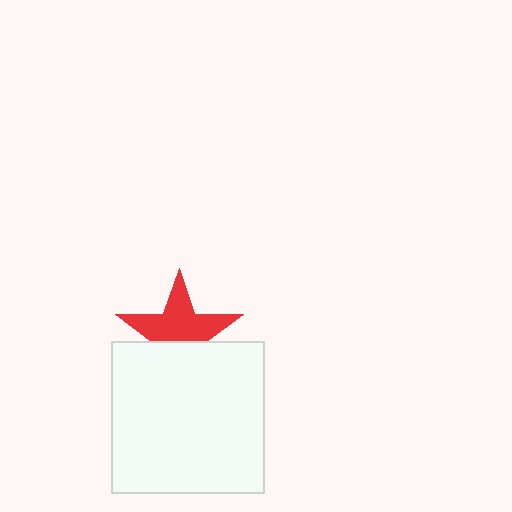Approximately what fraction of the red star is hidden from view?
Roughly 38% of the red star is hidden behind the white square.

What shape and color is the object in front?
The object in front is a white square.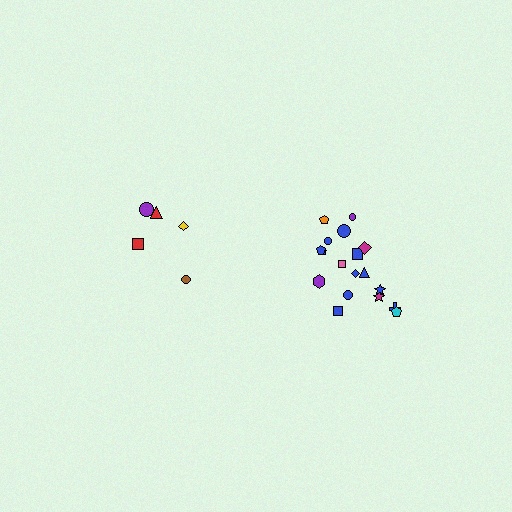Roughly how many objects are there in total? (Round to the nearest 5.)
Roughly 25 objects in total.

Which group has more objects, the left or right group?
The right group.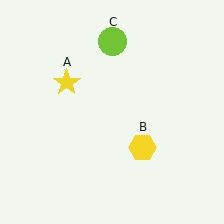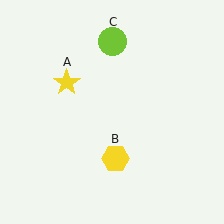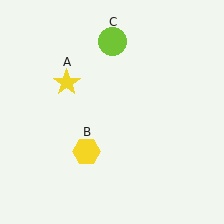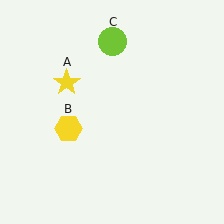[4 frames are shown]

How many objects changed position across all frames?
1 object changed position: yellow hexagon (object B).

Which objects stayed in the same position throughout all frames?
Yellow star (object A) and lime circle (object C) remained stationary.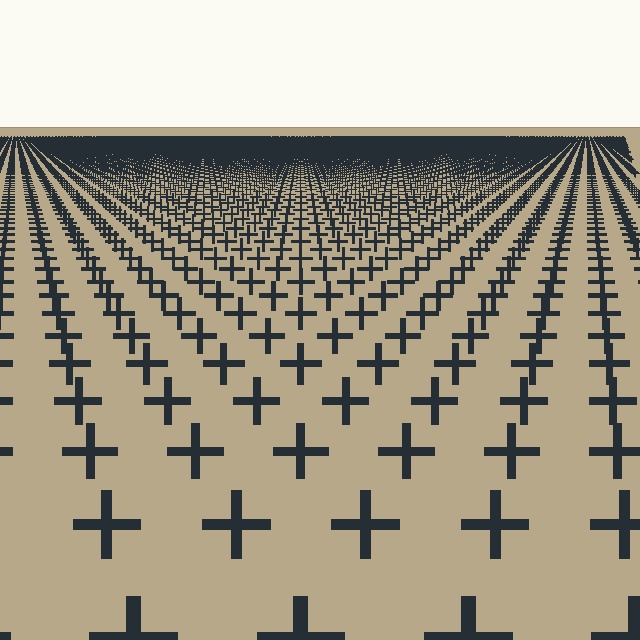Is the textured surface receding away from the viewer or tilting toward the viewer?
The surface is receding away from the viewer. Texture elements get smaller and denser toward the top.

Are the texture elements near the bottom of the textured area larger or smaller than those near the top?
Larger. Near the bottom, elements are closer to the viewer and appear at a bigger on-screen size.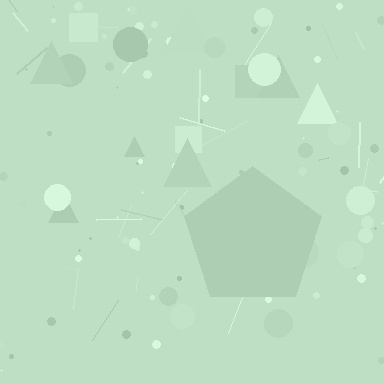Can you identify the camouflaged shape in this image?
The camouflaged shape is a pentagon.